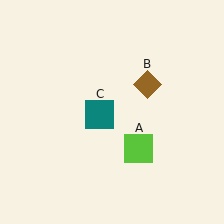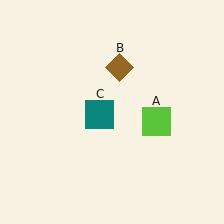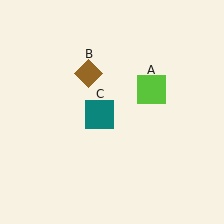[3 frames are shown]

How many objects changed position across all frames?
2 objects changed position: lime square (object A), brown diamond (object B).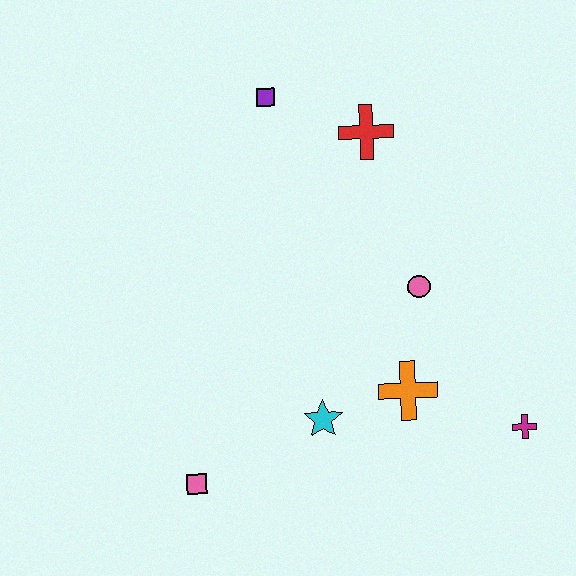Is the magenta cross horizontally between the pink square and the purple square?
No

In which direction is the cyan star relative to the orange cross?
The cyan star is to the left of the orange cross.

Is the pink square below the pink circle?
Yes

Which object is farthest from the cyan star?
The purple square is farthest from the cyan star.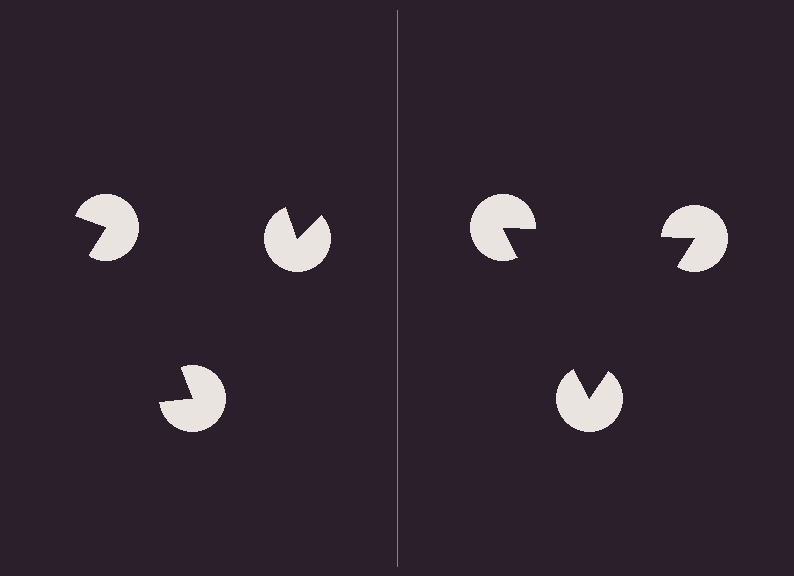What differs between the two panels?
The pac-man discs are positioned identically on both sides; only the wedge orientations differ. On the right they align to a triangle; on the left they are misaligned.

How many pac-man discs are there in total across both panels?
6 — 3 on each side.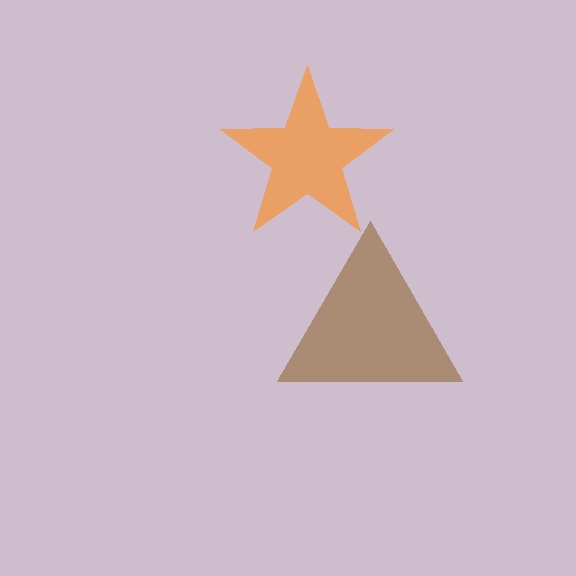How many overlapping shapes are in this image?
There are 2 overlapping shapes in the image.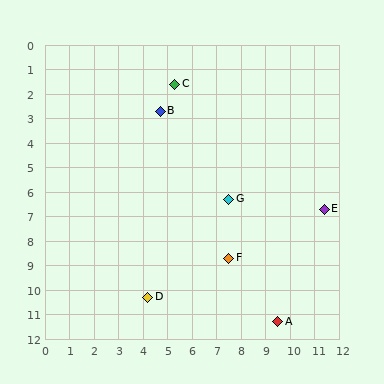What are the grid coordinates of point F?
Point F is at approximately (7.5, 8.7).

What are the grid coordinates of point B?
Point B is at approximately (4.7, 2.7).